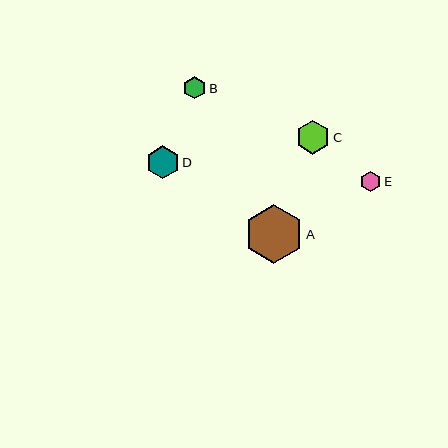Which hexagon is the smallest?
Hexagon E is the smallest with a size of approximately 20 pixels.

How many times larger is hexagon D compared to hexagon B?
Hexagon D is approximately 1.5 times the size of hexagon B.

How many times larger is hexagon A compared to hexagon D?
Hexagon A is approximately 1.8 times the size of hexagon D.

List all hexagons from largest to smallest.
From largest to smallest: A, C, D, B, E.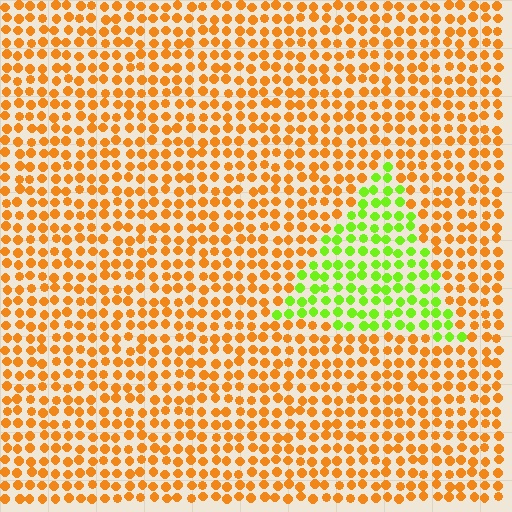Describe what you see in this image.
The image is filled with small orange elements in a uniform arrangement. A triangle-shaped region is visible where the elements are tinted to a slightly different hue, forming a subtle color boundary.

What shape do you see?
I see a triangle.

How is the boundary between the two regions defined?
The boundary is defined purely by a slight shift in hue (about 66 degrees). Spacing, size, and orientation are identical on both sides.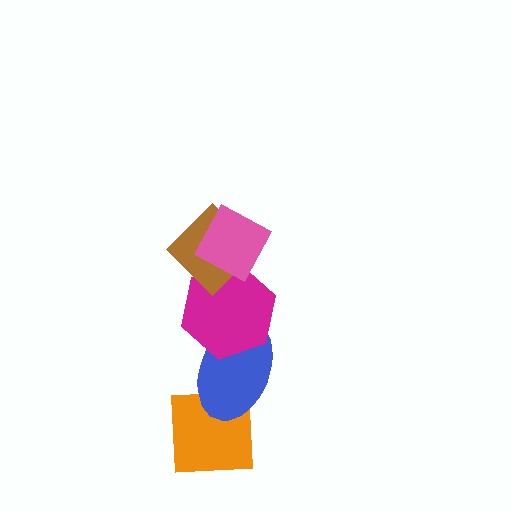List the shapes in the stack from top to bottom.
From top to bottom: the pink diamond, the brown diamond, the magenta hexagon, the blue ellipse, the orange square.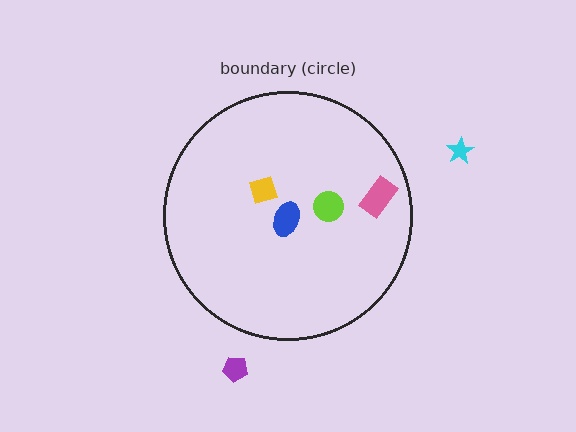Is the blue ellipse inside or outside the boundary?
Inside.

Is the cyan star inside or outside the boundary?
Outside.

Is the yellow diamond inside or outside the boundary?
Inside.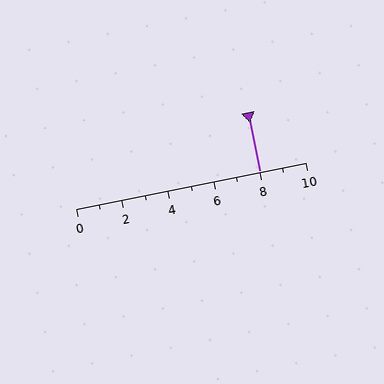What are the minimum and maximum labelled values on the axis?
The axis runs from 0 to 10.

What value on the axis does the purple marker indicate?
The marker indicates approximately 8.